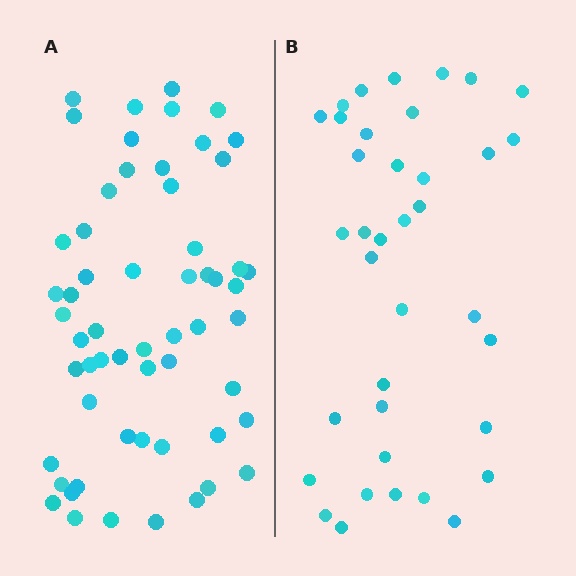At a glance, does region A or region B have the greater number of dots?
Region A (the left region) has more dots.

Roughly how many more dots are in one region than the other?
Region A has approximately 20 more dots than region B.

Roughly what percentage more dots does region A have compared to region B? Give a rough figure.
About 55% more.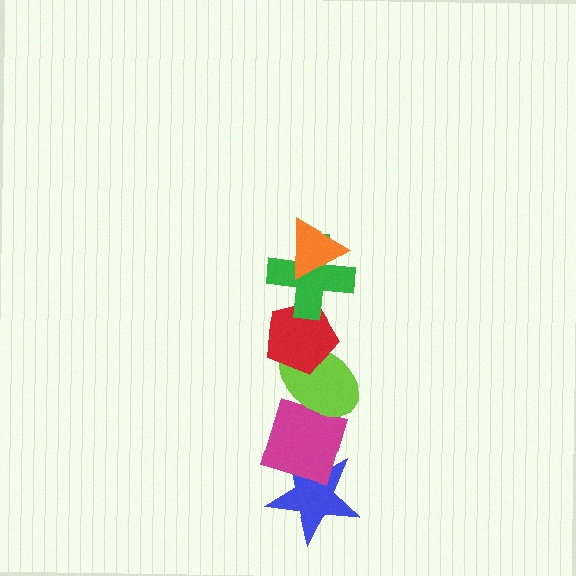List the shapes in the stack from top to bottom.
From top to bottom: the orange triangle, the green cross, the red pentagon, the lime ellipse, the magenta diamond, the blue star.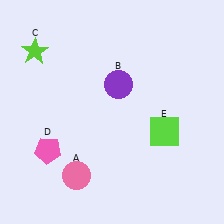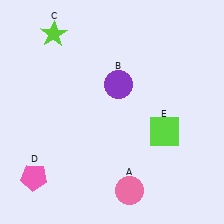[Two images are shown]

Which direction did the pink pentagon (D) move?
The pink pentagon (D) moved down.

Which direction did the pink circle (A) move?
The pink circle (A) moved right.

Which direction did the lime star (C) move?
The lime star (C) moved right.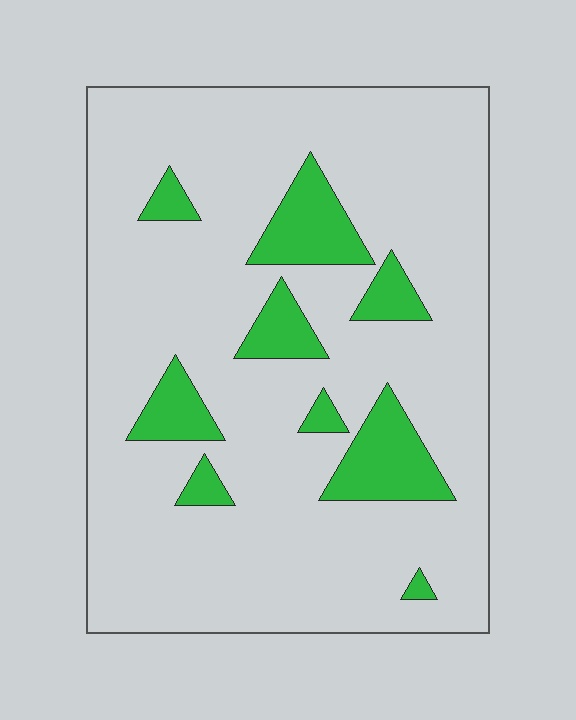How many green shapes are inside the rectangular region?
9.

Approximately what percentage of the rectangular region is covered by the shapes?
Approximately 15%.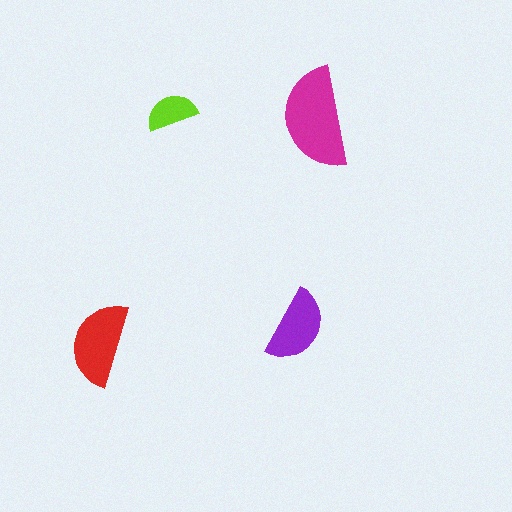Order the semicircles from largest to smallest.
the magenta one, the red one, the purple one, the lime one.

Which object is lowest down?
The red semicircle is bottommost.